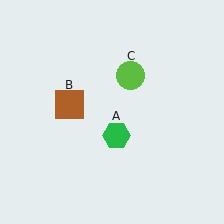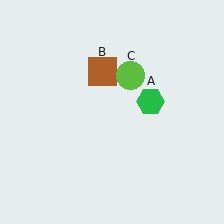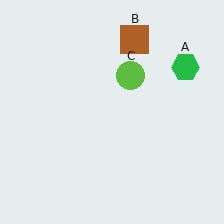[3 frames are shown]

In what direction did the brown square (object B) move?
The brown square (object B) moved up and to the right.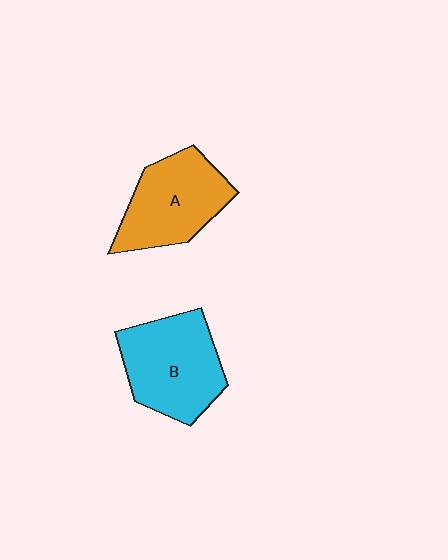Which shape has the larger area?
Shape B (cyan).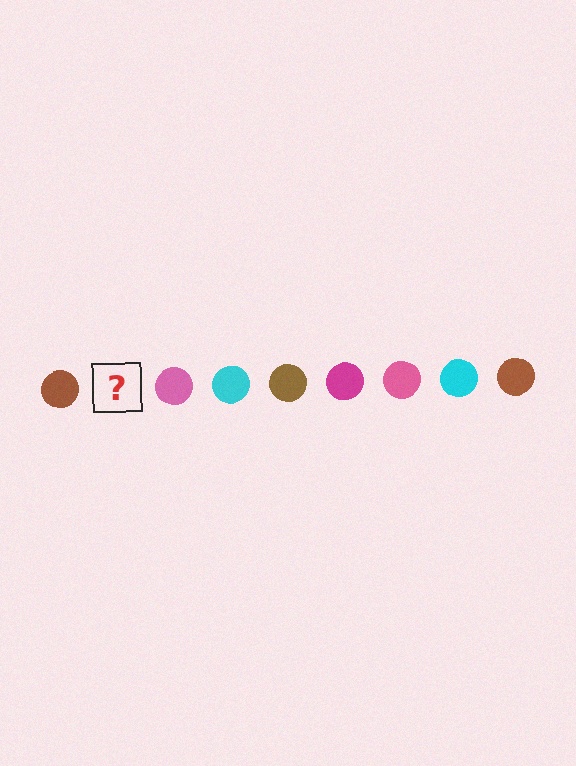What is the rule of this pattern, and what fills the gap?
The rule is that the pattern cycles through brown, magenta, pink, cyan circles. The gap should be filled with a magenta circle.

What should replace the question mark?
The question mark should be replaced with a magenta circle.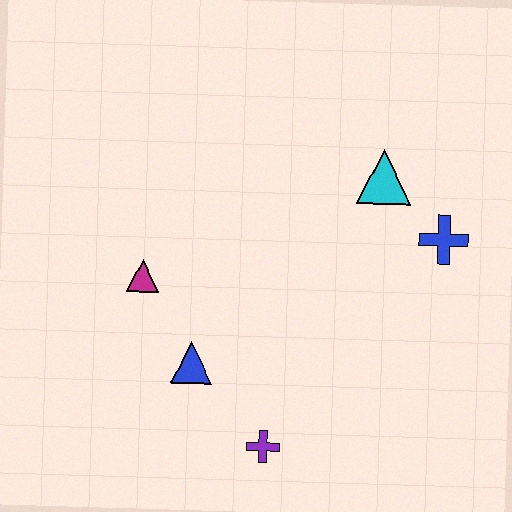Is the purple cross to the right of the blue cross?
No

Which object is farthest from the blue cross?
The magenta triangle is farthest from the blue cross.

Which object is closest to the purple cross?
The blue triangle is closest to the purple cross.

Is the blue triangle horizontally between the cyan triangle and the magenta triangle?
Yes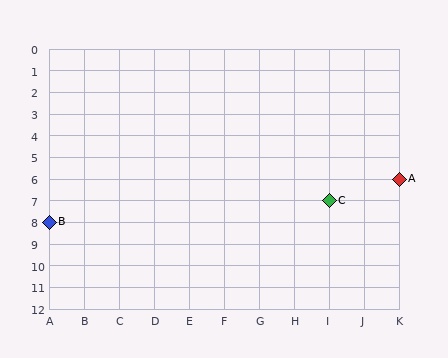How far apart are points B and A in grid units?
Points B and A are 10 columns and 2 rows apart (about 10.2 grid units diagonally).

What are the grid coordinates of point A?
Point A is at grid coordinates (K, 6).